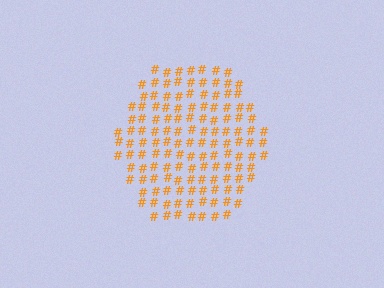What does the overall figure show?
The overall figure shows a hexagon.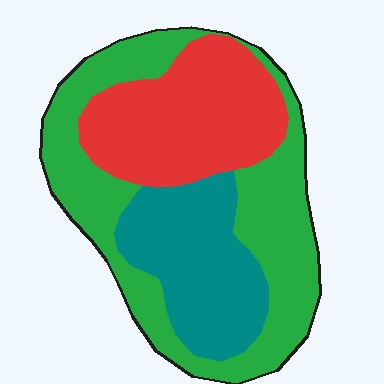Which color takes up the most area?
Green, at roughly 45%.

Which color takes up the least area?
Teal, at roughly 25%.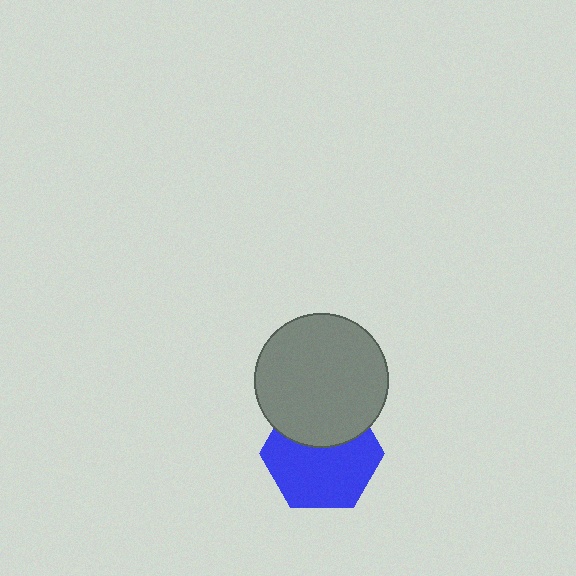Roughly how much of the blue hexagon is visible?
About half of it is visible (roughly 65%).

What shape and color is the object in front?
The object in front is a gray circle.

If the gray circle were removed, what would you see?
You would see the complete blue hexagon.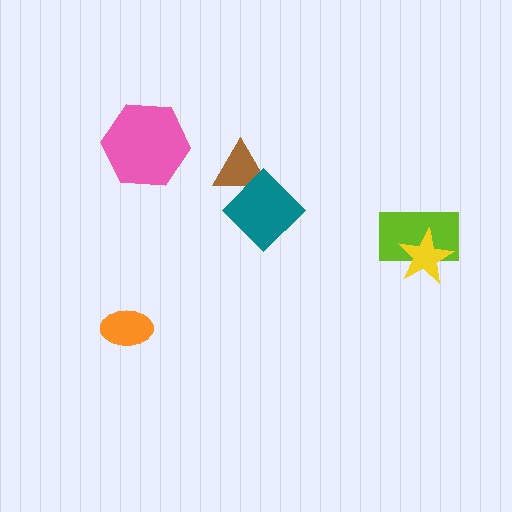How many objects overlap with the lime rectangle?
1 object overlaps with the lime rectangle.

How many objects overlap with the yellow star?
1 object overlaps with the yellow star.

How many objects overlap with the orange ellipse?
0 objects overlap with the orange ellipse.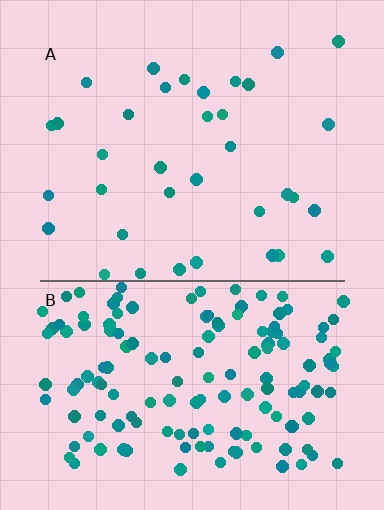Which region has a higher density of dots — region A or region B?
B (the bottom).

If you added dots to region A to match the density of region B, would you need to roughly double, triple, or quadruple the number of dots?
Approximately quadruple.